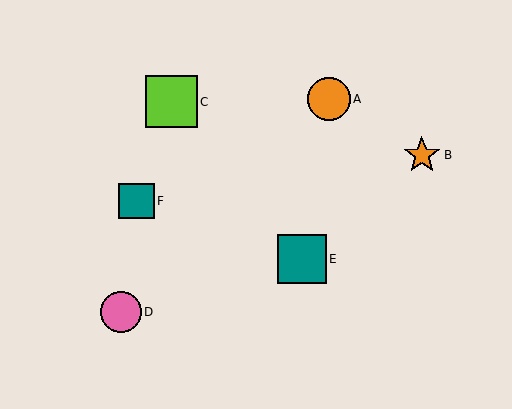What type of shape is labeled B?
Shape B is an orange star.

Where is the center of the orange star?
The center of the orange star is at (422, 155).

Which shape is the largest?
The lime square (labeled C) is the largest.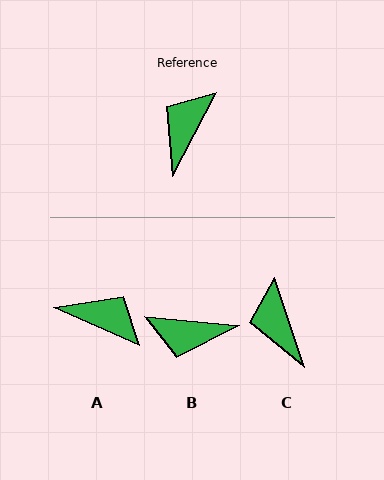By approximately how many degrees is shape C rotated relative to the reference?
Approximately 46 degrees counter-clockwise.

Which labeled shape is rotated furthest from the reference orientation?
B, about 113 degrees away.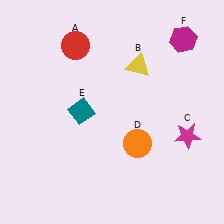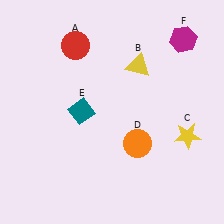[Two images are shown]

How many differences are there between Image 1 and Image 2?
There is 1 difference between the two images.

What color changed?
The star (C) changed from magenta in Image 1 to yellow in Image 2.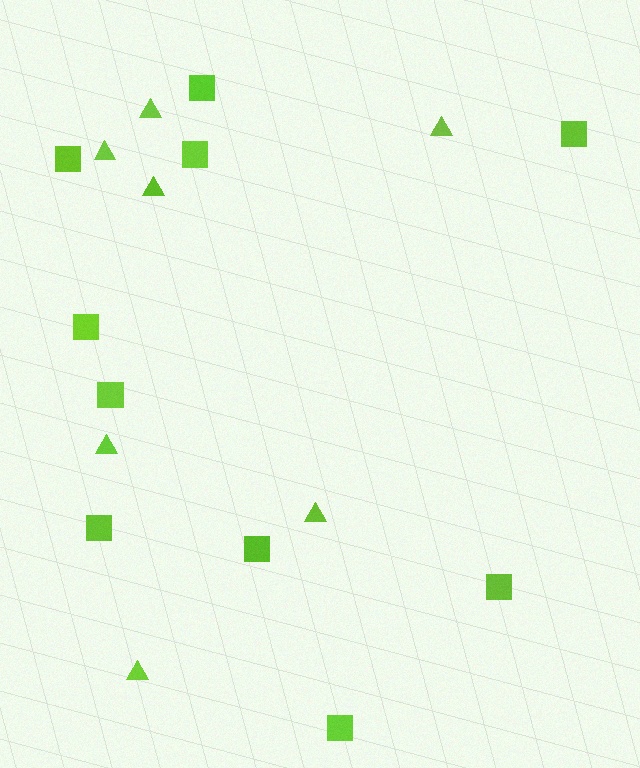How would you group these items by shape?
There are 2 groups: one group of squares (10) and one group of triangles (7).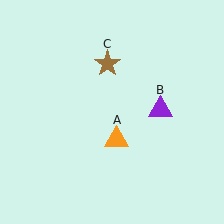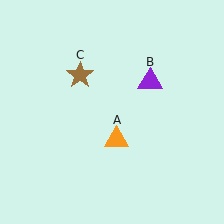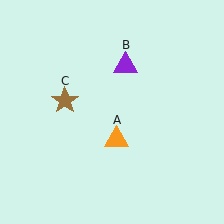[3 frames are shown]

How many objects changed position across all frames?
2 objects changed position: purple triangle (object B), brown star (object C).